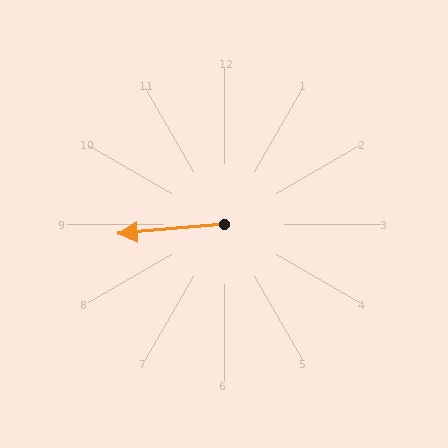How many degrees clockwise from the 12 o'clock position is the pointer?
Approximately 265 degrees.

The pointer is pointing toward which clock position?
Roughly 9 o'clock.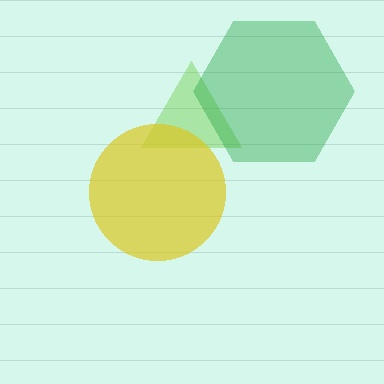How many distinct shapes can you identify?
There are 3 distinct shapes: a lime triangle, a yellow circle, a green hexagon.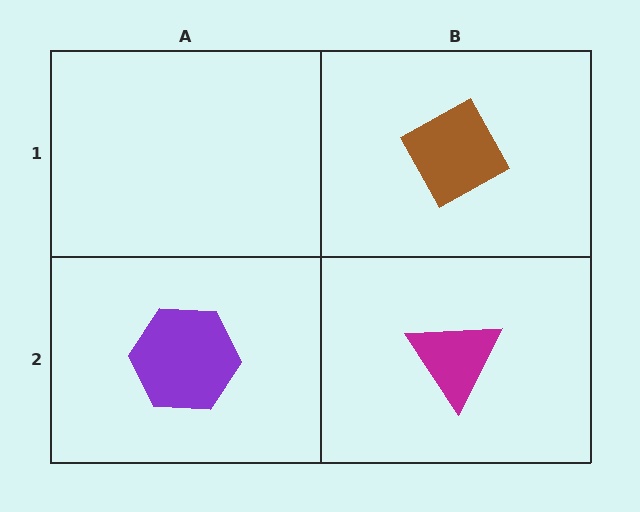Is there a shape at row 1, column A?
No, that cell is empty.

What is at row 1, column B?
A brown diamond.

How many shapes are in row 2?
2 shapes.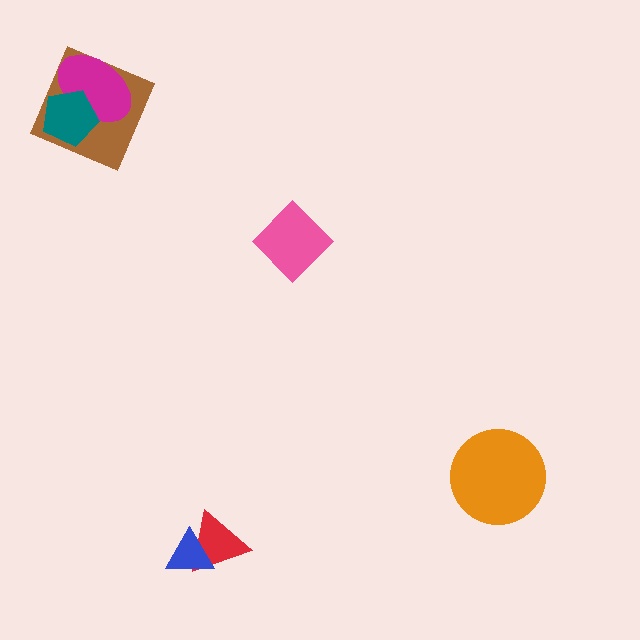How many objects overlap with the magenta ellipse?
2 objects overlap with the magenta ellipse.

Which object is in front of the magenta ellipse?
The teal pentagon is in front of the magenta ellipse.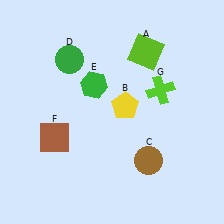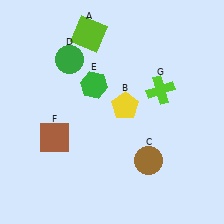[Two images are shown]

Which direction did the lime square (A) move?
The lime square (A) moved left.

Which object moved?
The lime square (A) moved left.